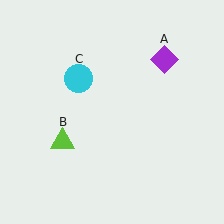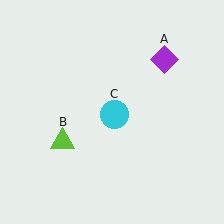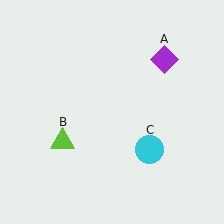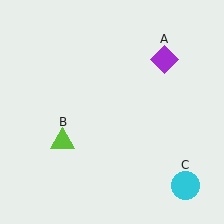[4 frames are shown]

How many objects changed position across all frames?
1 object changed position: cyan circle (object C).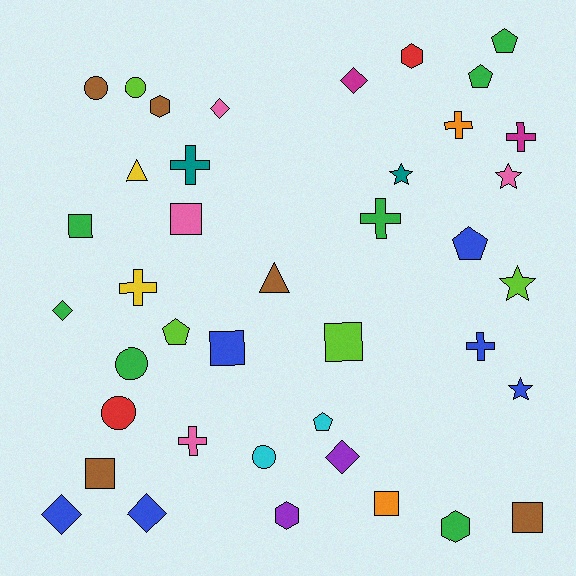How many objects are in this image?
There are 40 objects.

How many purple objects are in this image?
There are 2 purple objects.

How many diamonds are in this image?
There are 6 diamonds.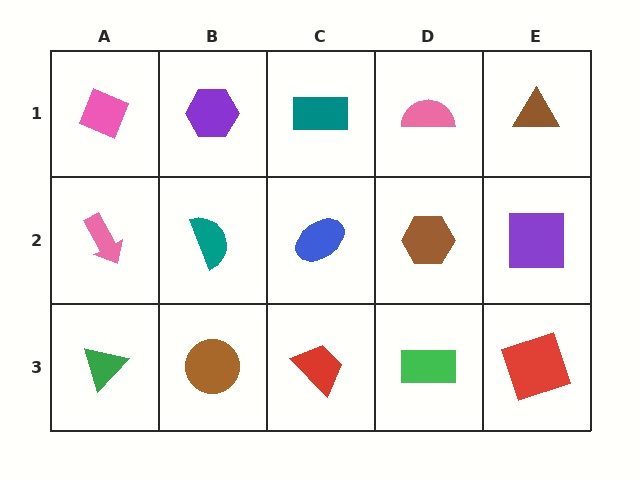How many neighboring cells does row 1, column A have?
2.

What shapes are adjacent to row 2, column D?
A pink semicircle (row 1, column D), a green rectangle (row 3, column D), a blue ellipse (row 2, column C), a purple square (row 2, column E).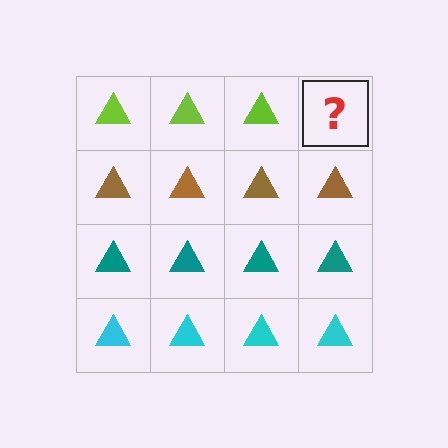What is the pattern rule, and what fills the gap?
The rule is that each row has a consistent color. The gap should be filled with a lime triangle.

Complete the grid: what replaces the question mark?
The question mark should be replaced with a lime triangle.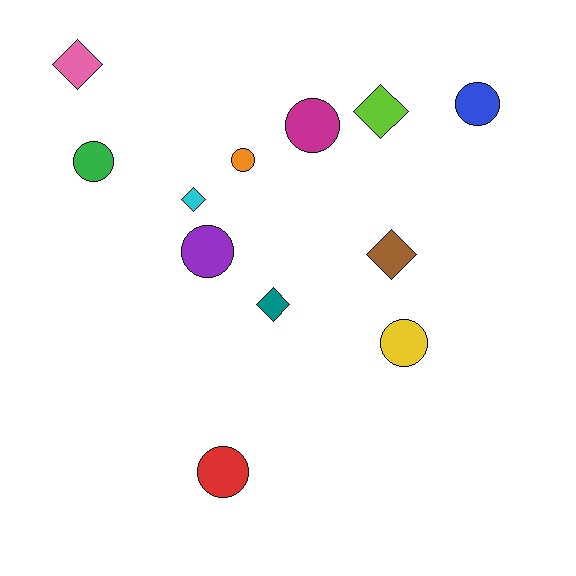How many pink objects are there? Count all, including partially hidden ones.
There is 1 pink object.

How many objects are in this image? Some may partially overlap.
There are 12 objects.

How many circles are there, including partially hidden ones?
There are 7 circles.